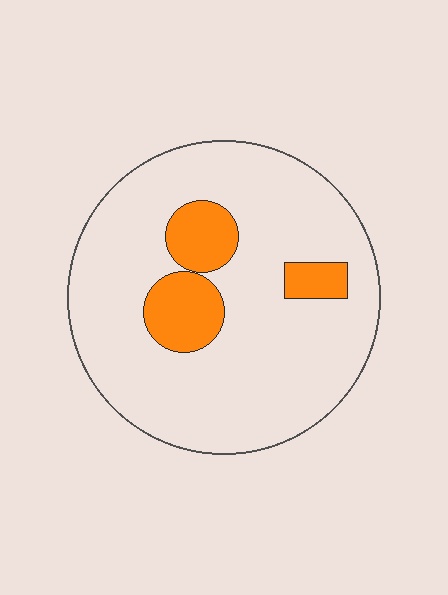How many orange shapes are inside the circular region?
3.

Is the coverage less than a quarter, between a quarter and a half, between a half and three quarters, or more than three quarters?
Less than a quarter.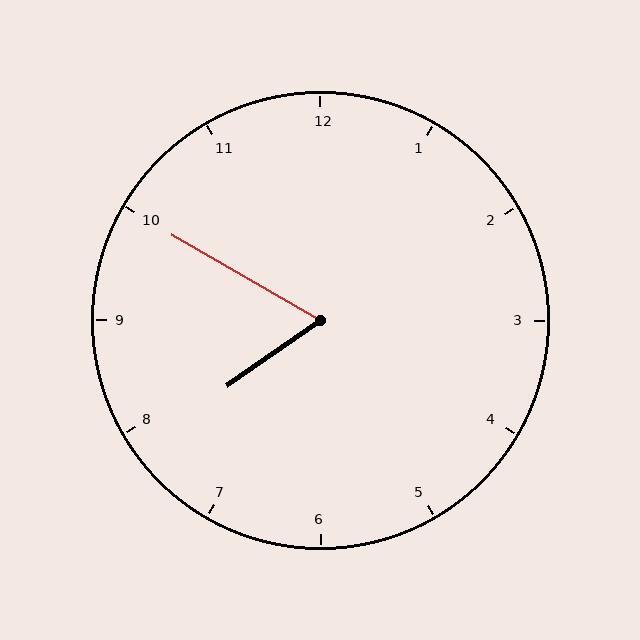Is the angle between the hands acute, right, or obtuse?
It is acute.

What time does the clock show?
7:50.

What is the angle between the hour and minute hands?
Approximately 65 degrees.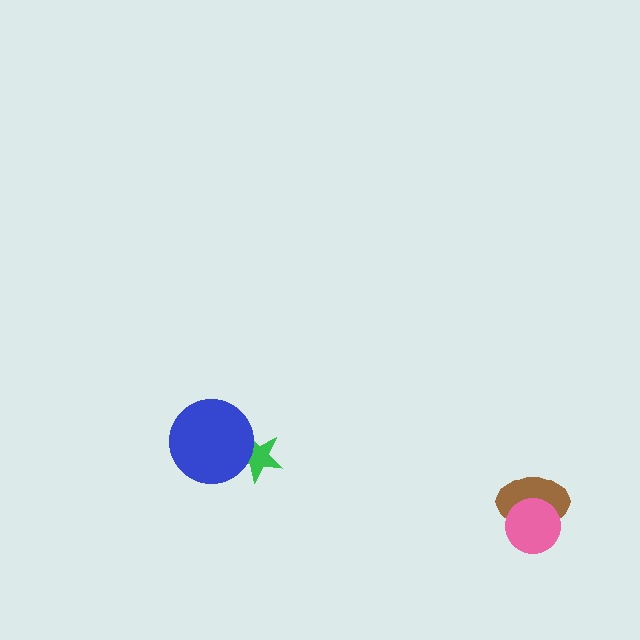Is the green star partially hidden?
Yes, it is partially covered by another shape.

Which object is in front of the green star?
The blue circle is in front of the green star.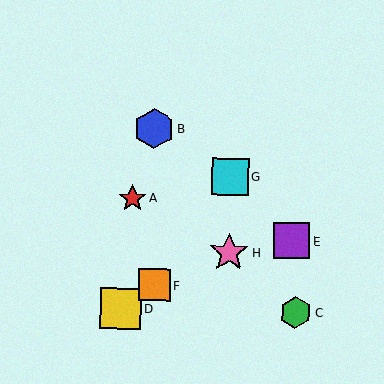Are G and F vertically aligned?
No, G is at x≈230 and F is at x≈155.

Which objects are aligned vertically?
Objects G, H are aligned vertically.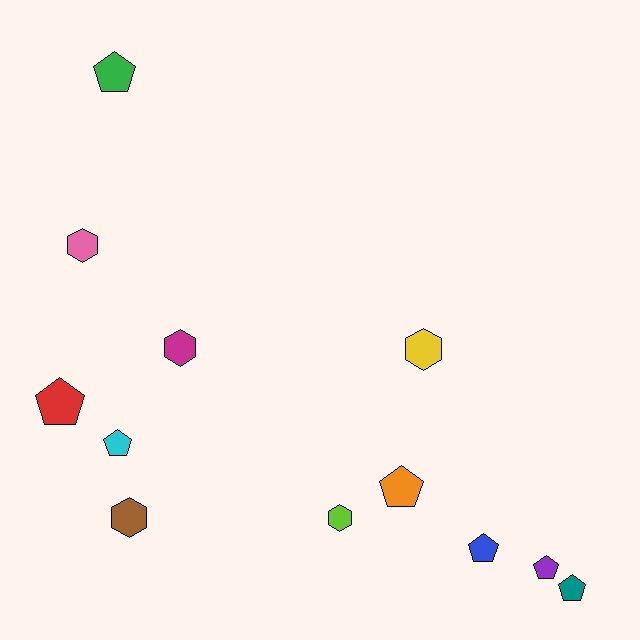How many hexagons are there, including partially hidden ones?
There are 5 hexagons.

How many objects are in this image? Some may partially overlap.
There are 12 objects.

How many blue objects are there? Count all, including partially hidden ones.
There is 1 blue object.